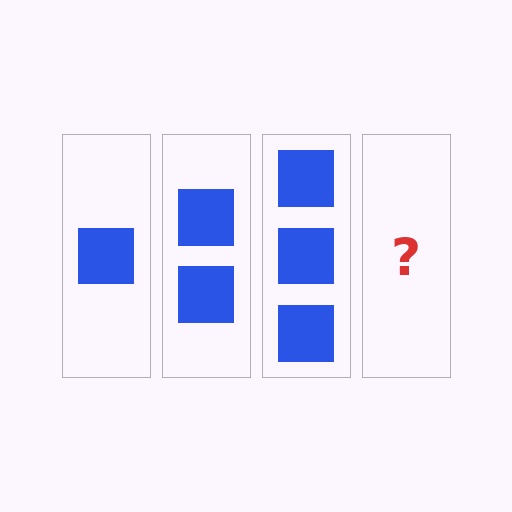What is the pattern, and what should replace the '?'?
The pattern is that each step adds one more square. The '?' should be 4 squares.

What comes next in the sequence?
The next element should be 4 squares.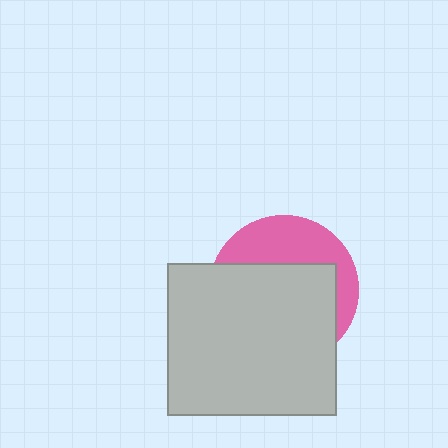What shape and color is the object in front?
The object in front is a light gray rectangle.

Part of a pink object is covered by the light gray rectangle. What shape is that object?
It is a circle.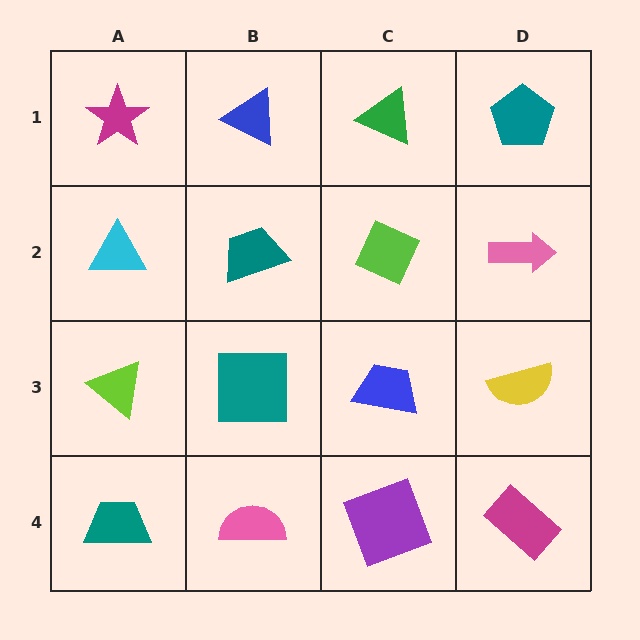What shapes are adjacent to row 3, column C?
A lime diamond (row 2, column C), a purple square (row 4, column C), a teal square (row 3, column B), a yellow semicircle (row 3, column D).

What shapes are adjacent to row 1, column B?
A teal trapezoid (row 2, column B), a magenta star (row 1, column A), a green triangle (row 1, column C).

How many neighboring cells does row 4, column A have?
2.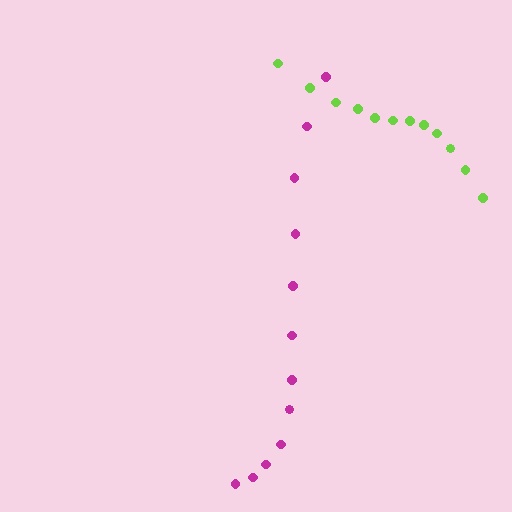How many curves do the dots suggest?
There are 2 distinct paths.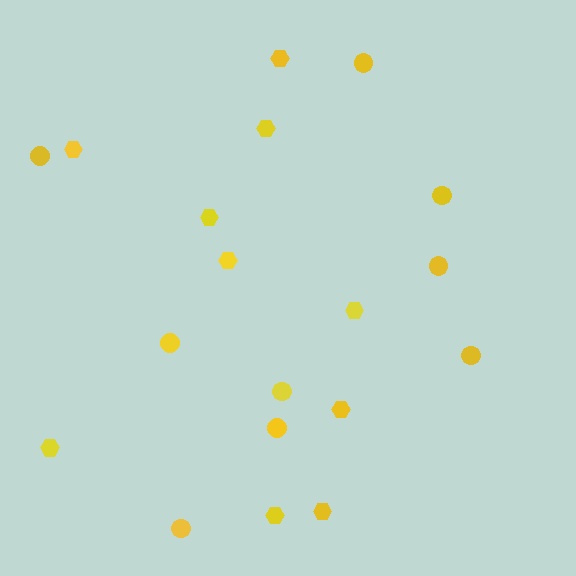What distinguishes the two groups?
There are 2 groups: one group of hexagons (10) and one group of circles (9).